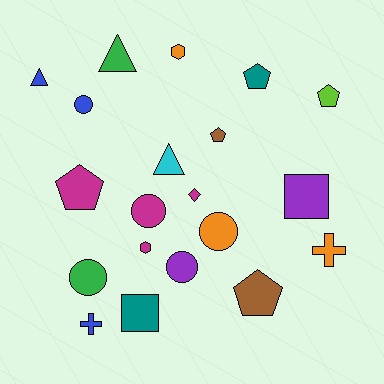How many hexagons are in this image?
There are 2 hexagons.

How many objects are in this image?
There are 20 objects.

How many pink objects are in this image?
There are no pink objects.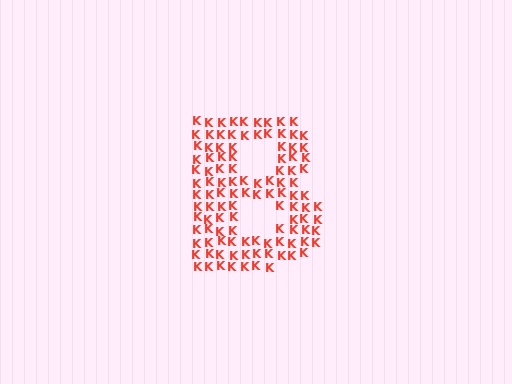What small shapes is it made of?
It is made of small letter K's.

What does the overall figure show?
The overall figure shows the letter B.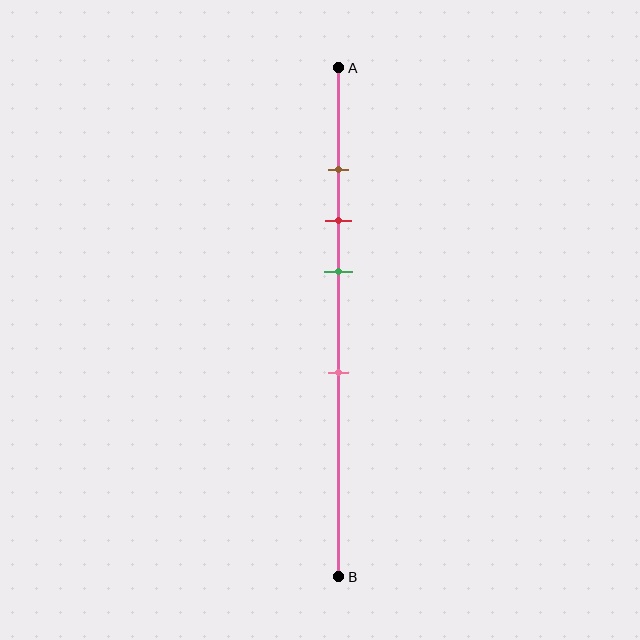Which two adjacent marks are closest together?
The brown and red marks are the closest adjacent pair.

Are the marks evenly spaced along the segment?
No, the marks are not evenly spaced.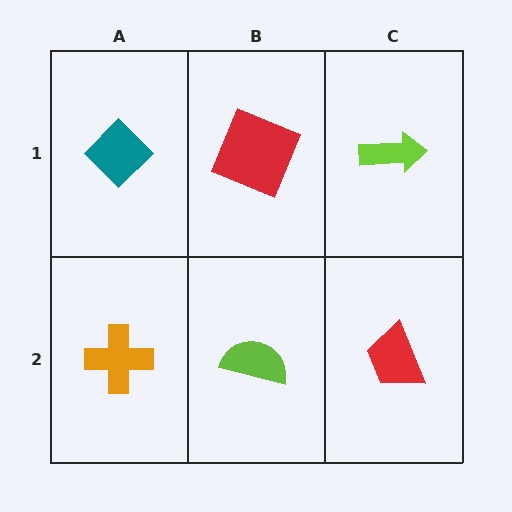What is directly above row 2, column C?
A lime arrow.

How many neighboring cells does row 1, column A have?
2.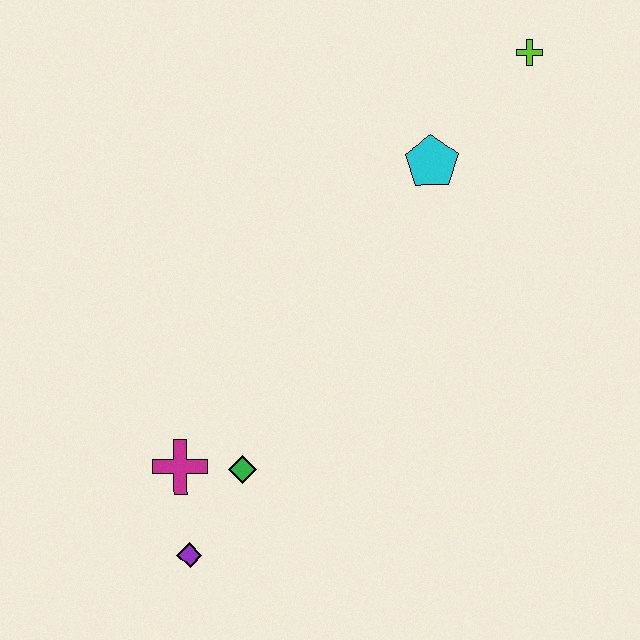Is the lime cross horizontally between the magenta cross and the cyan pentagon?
No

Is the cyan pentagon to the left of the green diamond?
No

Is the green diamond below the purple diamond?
No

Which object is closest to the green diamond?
The magenta cross is closest to the green diamond.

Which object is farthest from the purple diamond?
The lime cross is farthest from the purple diamond.